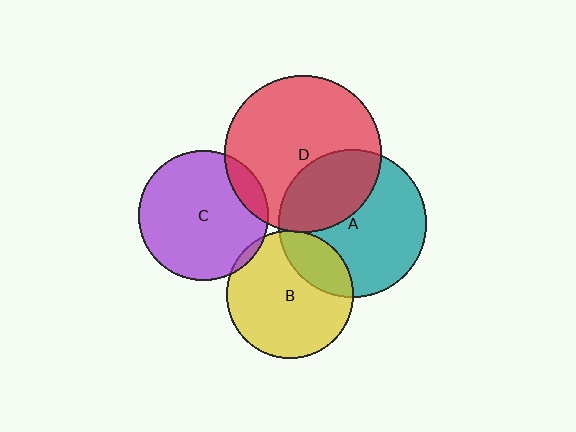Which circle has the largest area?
Circle D (red).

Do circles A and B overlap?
Yes.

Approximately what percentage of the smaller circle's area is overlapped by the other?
Approximately 25%.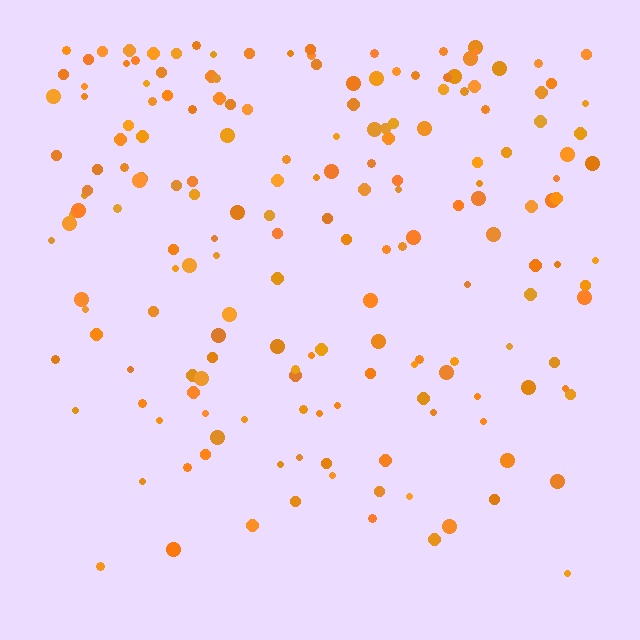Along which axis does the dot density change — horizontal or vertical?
Vertical.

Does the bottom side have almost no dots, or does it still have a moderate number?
Still a moderate number, just noticeably fewer than the top.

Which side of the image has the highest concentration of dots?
The top.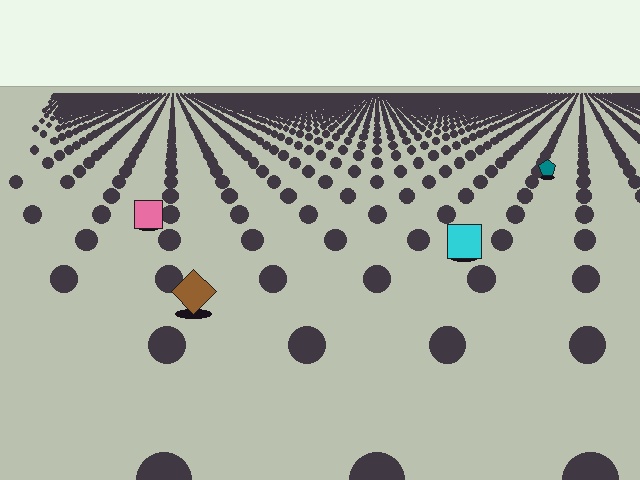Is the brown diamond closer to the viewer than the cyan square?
Yes. The brown diamond is closer — you can tell from the texture gradient: the ground texture is coarser near it.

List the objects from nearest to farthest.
From nearest to farthest: the brown diamond, the cyan square, the pink square, the teal pentagon.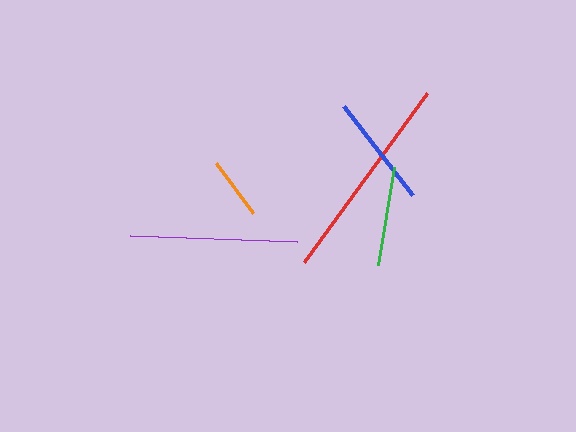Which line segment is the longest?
The red line is the longest at approximately 209 pixels.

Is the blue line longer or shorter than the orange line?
The blue line is longer than the orange line.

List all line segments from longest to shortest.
From longest to shortest: red, purple, blue, green, orange.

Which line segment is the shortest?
The orange line is the shortest at approximately 62 pixels.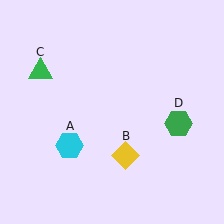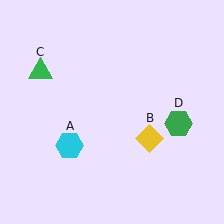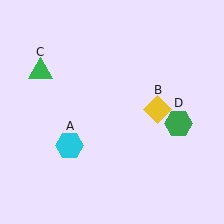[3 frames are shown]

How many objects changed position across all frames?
1 object changed position: yellow diamond (object B).